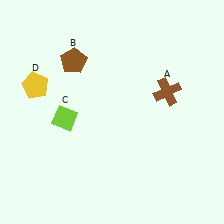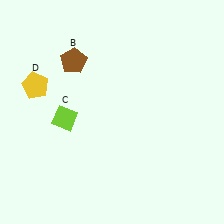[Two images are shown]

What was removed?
The brown cross (A) was removed in Image 2.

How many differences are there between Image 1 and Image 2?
There is 1 difference between the two images.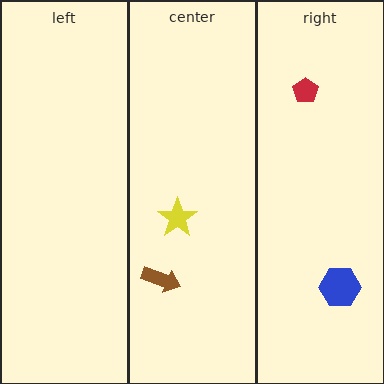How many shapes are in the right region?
2.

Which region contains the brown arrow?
The center region.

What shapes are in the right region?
The red pentagon, the blue hexagon.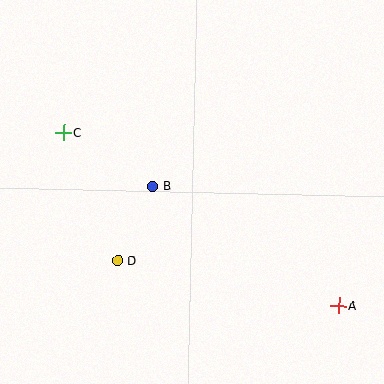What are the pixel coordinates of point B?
Point B is at (153, 186).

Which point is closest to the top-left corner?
Point C is closest to the top-left corner.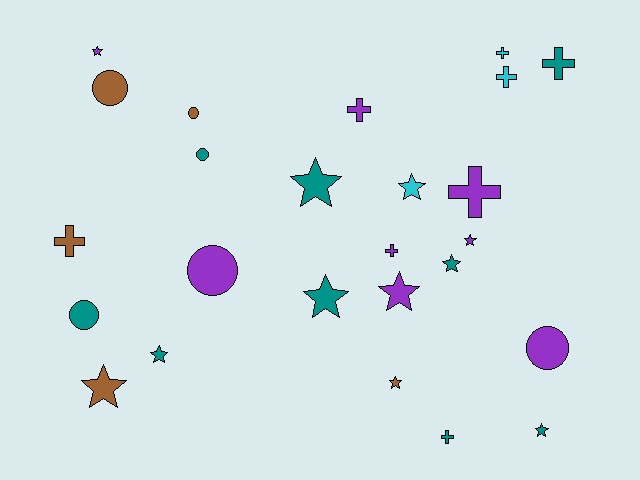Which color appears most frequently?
Teal, with 9 objects.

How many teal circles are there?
There are 2 teal circles.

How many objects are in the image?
There are 25 objects.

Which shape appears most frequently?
Star, with 11 objects.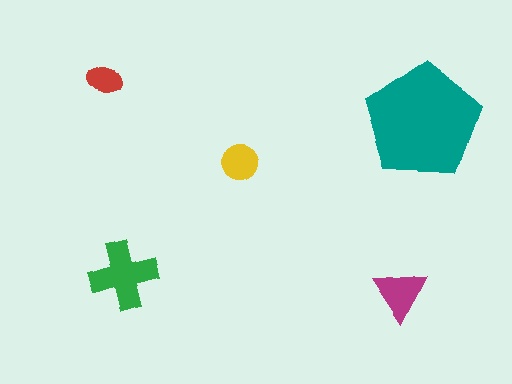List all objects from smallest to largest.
The red ellipse, the yellow circle, the magenta triangle, the green cross, the teal pentagon.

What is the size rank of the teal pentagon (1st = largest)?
1st.